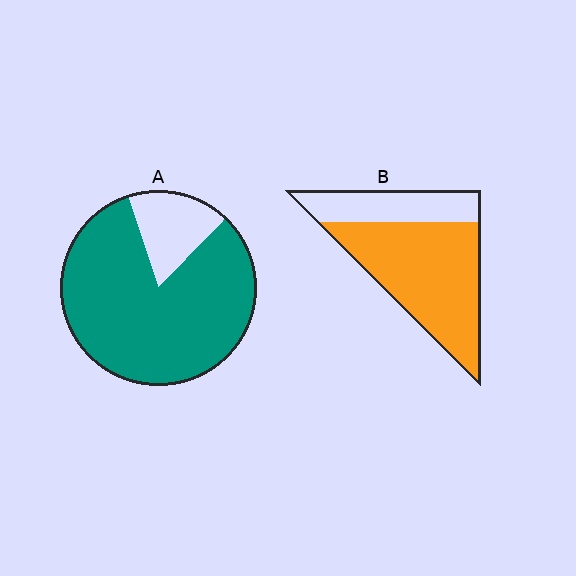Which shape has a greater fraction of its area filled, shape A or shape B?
Shape A.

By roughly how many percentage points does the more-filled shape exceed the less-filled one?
By roughly 15 percentage points (A over B).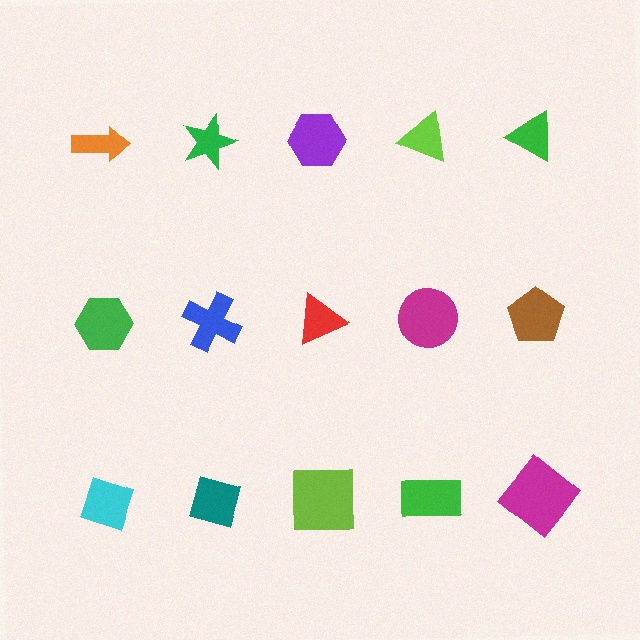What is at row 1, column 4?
A lime triangle.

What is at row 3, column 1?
A cyan diamond.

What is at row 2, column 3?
A red triangle.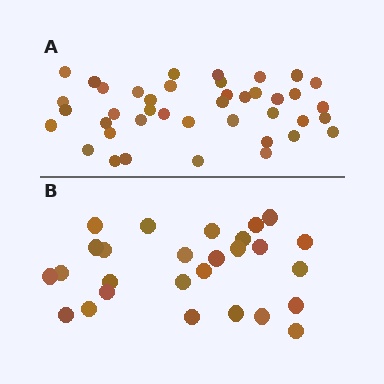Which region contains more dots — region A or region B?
Region A (the top region) has more dots.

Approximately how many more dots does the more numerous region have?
Region A has approximately 15 more dots than region B.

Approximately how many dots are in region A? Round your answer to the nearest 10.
About 40 dots. (The exact count is 41, which rounds to 40.)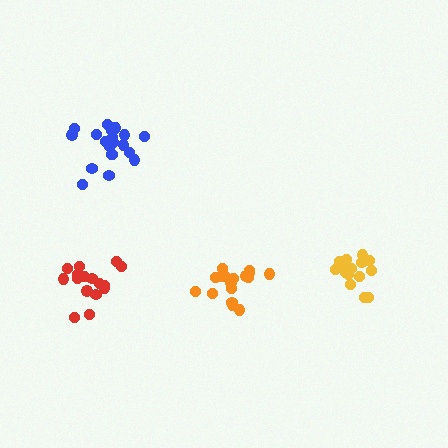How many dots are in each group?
Group 1: 17 dots, Group 2: 20 dots, Group 3: 16 dots, Group 4: 17 dots (70 total).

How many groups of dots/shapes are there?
There are 4 groups.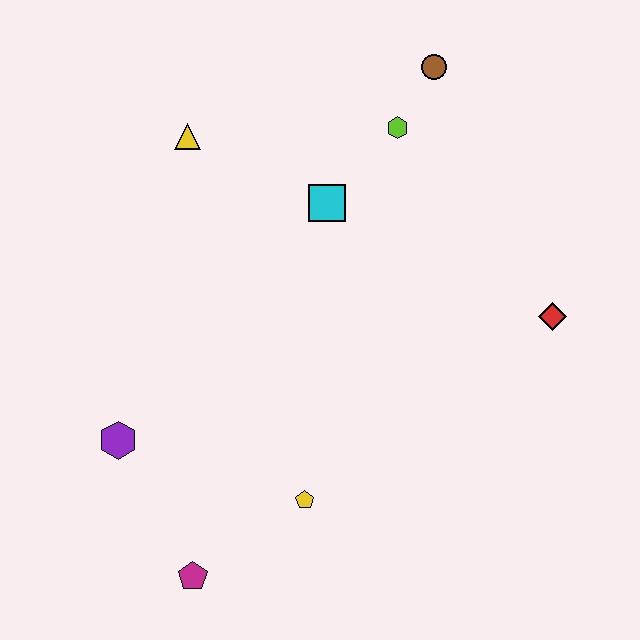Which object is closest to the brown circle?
The lime hexagon is closest to the brown circle.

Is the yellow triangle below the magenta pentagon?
No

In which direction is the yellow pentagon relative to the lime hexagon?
The yellow pentagon is below the lime hexagon.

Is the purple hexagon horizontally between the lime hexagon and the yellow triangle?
No